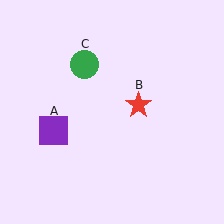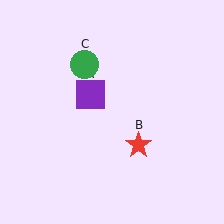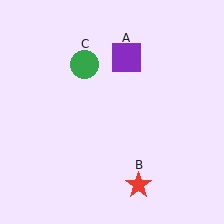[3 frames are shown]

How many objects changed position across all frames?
2 objects changed position: purple square (object A), red star (object B).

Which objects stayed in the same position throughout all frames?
Green circle (object C) remained stationary.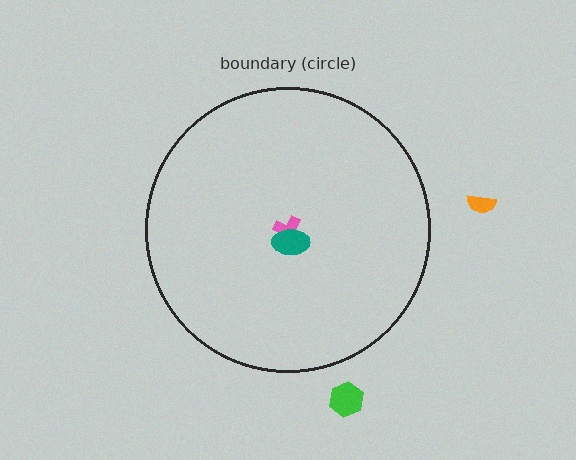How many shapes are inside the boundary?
2 inside, 2 outside.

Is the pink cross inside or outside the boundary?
Inside.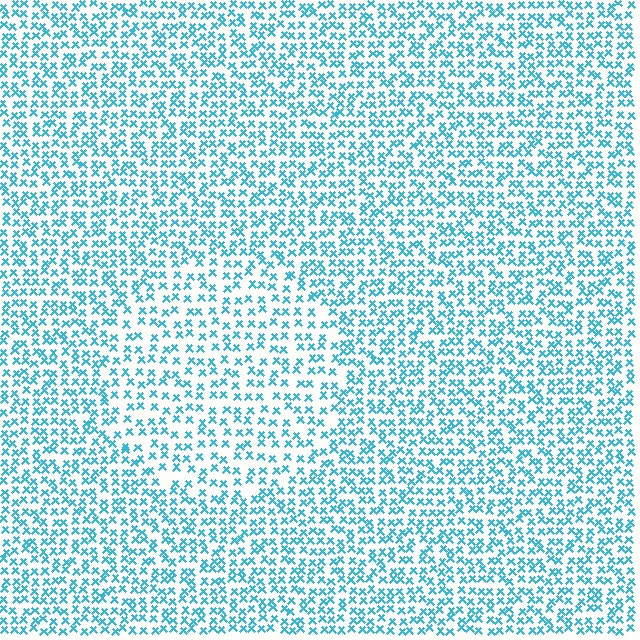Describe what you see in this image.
The image contains small cyan elements arranged at two different densities. A circle-shaped region is visible where the elements are less densely packed than the surrounding area.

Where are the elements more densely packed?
The elements are more densely packed outside the circle boundary.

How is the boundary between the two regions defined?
The boundary is defined by a change in element density (approximately 1.5x ratio). All elements are the same color, size, and shape.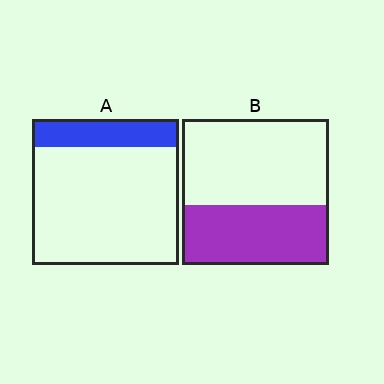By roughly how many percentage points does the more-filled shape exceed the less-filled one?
By roughly 20 percentage points (B over A).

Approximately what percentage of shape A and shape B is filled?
A is approximately 20% and B is approximately 40%.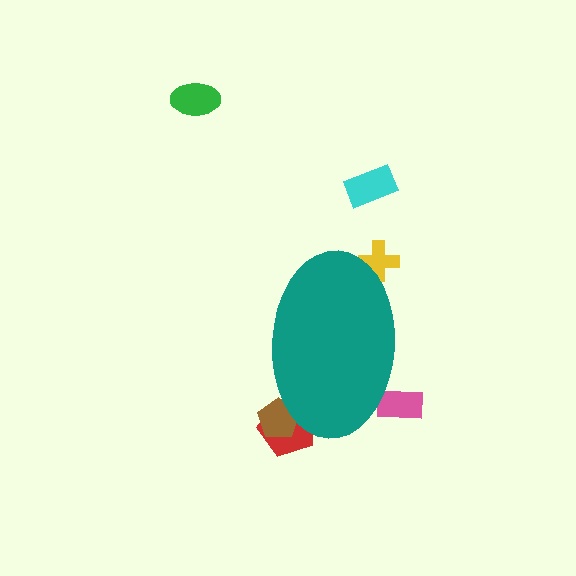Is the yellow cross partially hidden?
Yes, the yellow cross is partially hidden behind the teal ellipse.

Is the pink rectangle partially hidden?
Yes, the pink rectangle is partially hidden behind the teal ellipse.